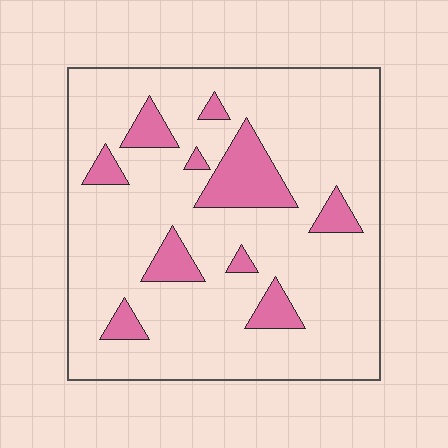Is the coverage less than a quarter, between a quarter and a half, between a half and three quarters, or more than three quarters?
Less than a quarter.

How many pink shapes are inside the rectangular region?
10.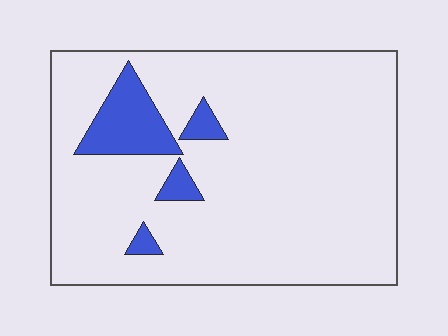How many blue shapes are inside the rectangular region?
4.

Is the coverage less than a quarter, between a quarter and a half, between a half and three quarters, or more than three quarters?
Less than a quarter.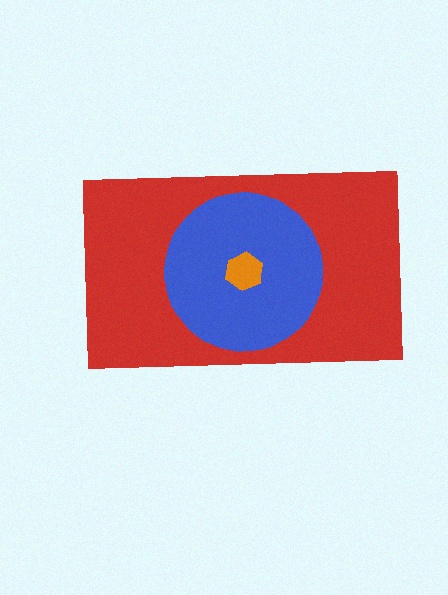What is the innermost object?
The orange hexagon.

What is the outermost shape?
The red rectangle.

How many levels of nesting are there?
3.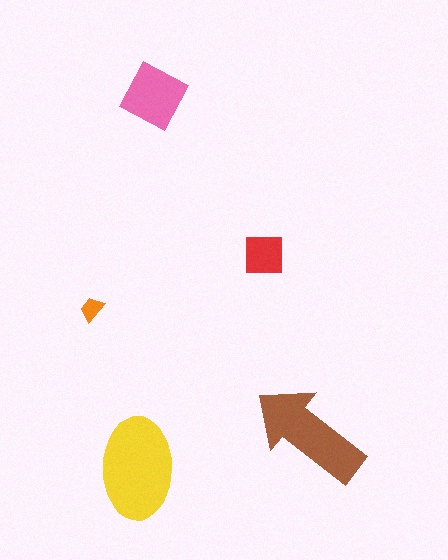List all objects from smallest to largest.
The orange trapezoid, the red square, the pink diamond, the brown arrow, the yellow ellipse.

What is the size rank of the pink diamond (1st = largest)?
3rd.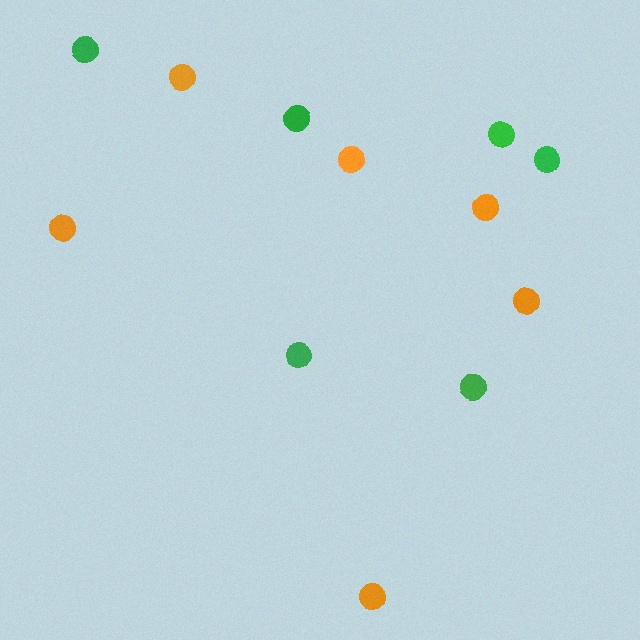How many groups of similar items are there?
There are 2 groups: one group of green circles (6) and one group of orange circles (6).